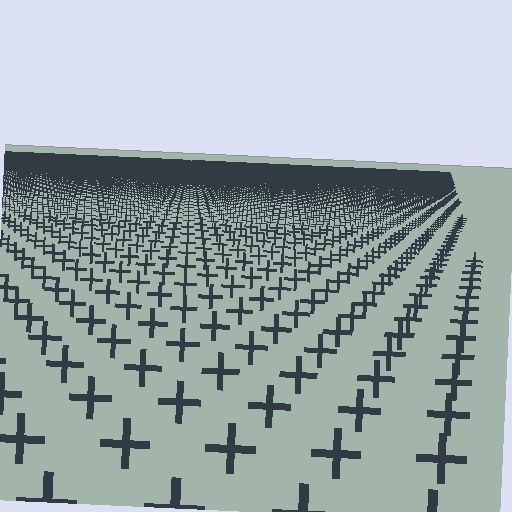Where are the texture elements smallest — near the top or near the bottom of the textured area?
Near the top.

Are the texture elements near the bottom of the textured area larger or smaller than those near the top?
Larger. Near the bottom, elements are closer to the viewer and appear at a bigger on-screen size.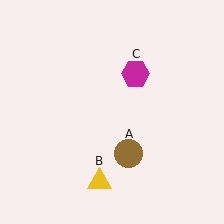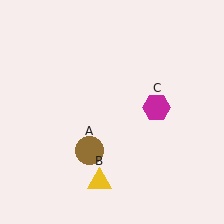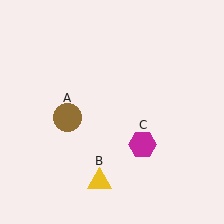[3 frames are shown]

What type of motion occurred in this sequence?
The brown circle (object A), magenta hexagon (object C) rotated clockwise around the center of the scene.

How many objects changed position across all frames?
2 objects changed position: brown circle (object A), magenta hexagon (object C).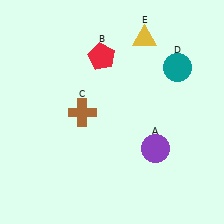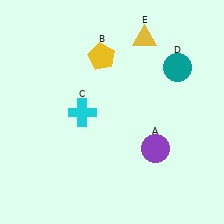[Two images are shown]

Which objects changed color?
B changed from red to yellow. C changed from brown to cyan.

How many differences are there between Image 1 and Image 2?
There are 2 differences between the two images.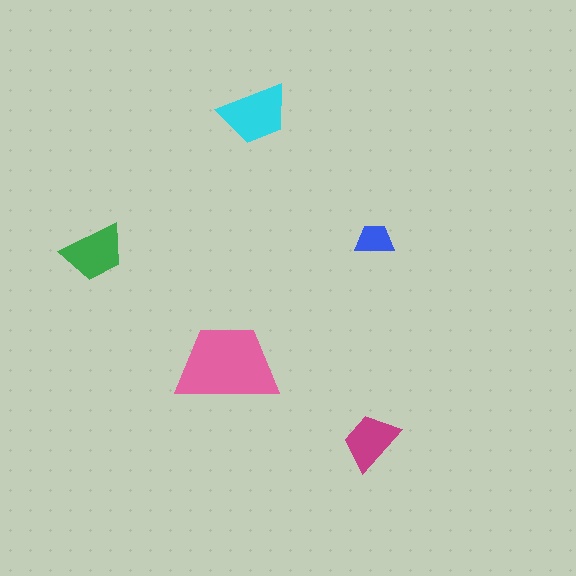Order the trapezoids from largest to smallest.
the pink one, the cyan one, the green one, the magenta one, the blue one.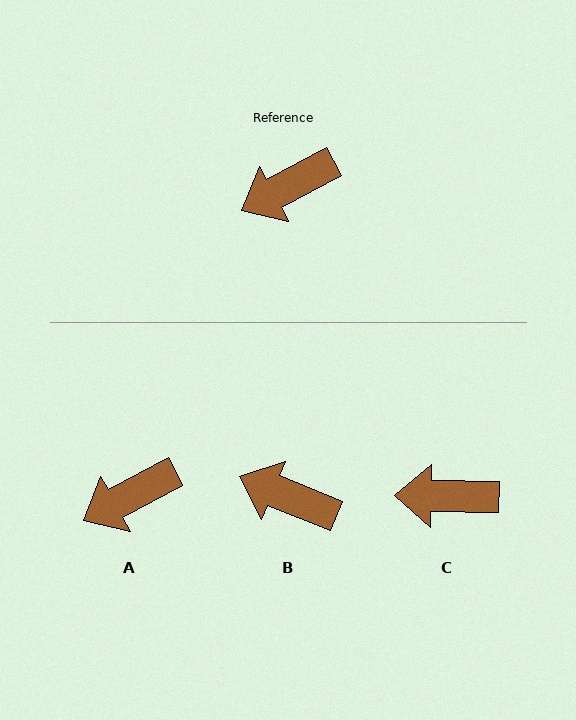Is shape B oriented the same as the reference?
No, it is off by about 50 degrees.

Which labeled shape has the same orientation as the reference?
A.